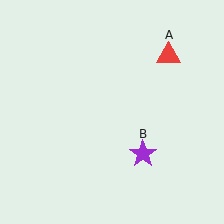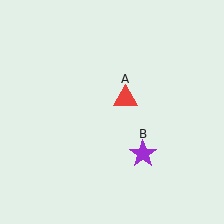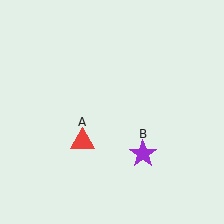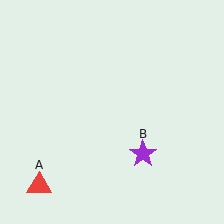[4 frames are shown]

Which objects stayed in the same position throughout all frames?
Purple star (object B) remained stationary.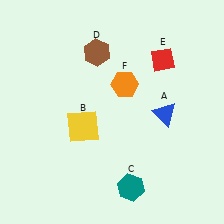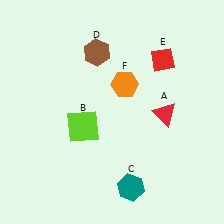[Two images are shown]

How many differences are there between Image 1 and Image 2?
There are 2 differences between the two images.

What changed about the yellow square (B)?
In Image 1, B is yellow. In Image 2, it changed to lime.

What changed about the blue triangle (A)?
In Image 1, A is blue. In Image 2, it changed to red.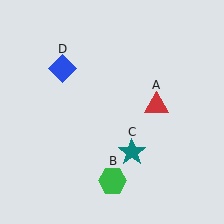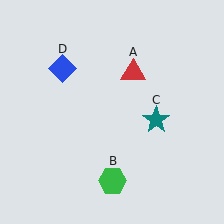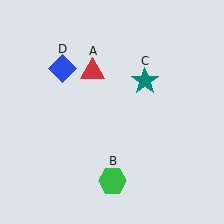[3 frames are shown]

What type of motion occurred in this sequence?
The red triangle (object A), teal star (object C) rotated counterclockwise around the center of the scene.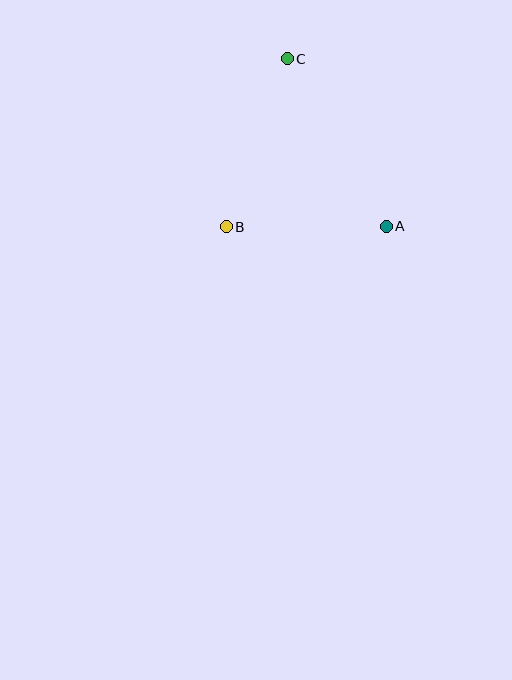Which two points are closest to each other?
Points A and B are closest to each other.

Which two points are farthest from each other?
Points A and C are farthest from each other.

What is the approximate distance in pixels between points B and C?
The distance between B and C is approximately 179 pixels.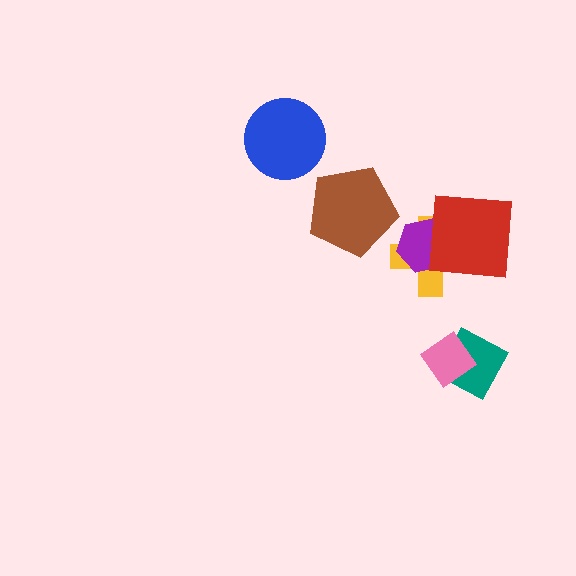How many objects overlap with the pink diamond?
1 object overlaps with the pink diamond.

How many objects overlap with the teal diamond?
1 object overlaps with the teal diamond.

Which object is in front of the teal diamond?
The pink diamond is in front of the teal diamond.